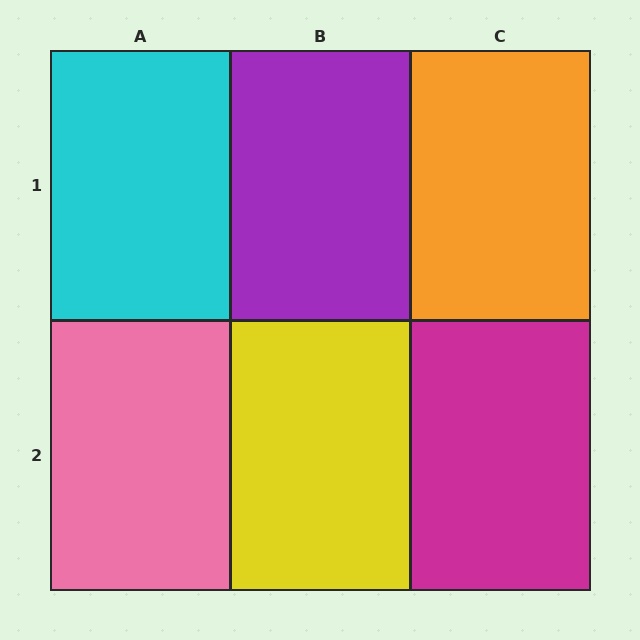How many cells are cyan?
1 cell is cyan.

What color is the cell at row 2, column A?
Pink.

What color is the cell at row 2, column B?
Yellow.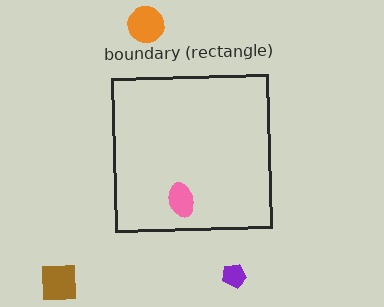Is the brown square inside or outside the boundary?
Outside.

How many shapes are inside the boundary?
1 inside, 3 outside.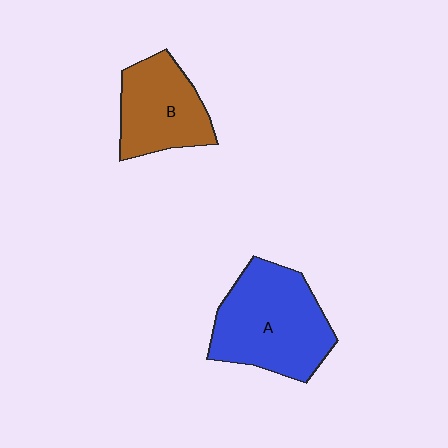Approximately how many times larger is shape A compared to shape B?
Approximately 1.4 times.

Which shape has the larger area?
Shape A (blue).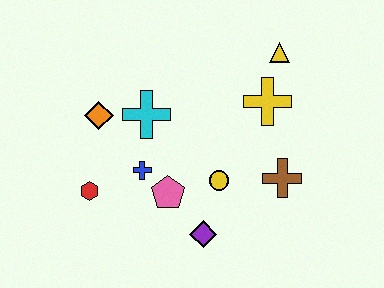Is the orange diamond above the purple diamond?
Yes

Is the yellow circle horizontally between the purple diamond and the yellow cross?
Yes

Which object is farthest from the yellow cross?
The red hexagon is farthest from the yellow cross.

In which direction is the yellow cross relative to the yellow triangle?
The yellow cross is below the yellow triangle.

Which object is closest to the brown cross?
The yellow circle is closest to the brown cross.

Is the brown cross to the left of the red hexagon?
No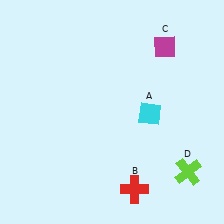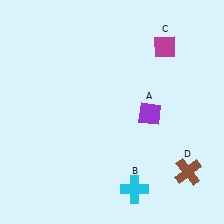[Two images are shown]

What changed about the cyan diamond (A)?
In Image 1, A is cyan. In Image 2, it changed to purple.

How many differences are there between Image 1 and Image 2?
There are 3 differences between the two images.